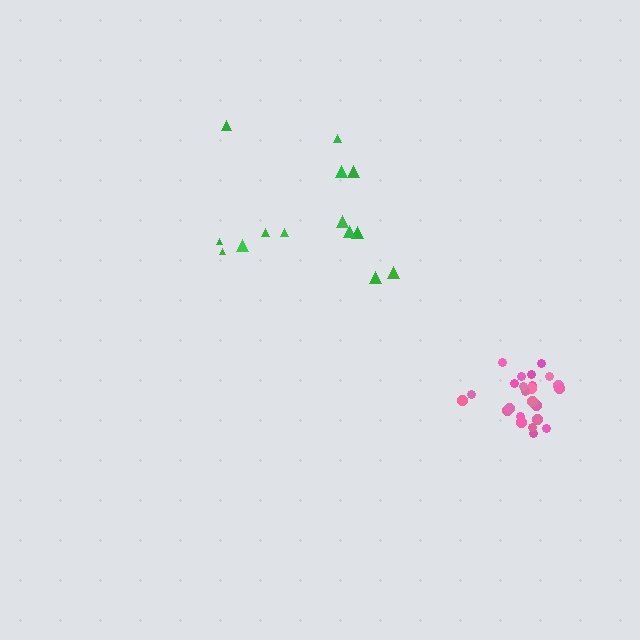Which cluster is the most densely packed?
Pink.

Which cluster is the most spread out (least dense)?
Green.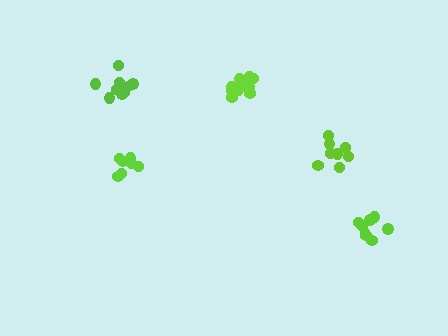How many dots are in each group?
Group 1: 8 dots, Group 2: 11 dots, Group 3: 8 dots, Group 4: 9 dots, Group 5: 7 dots (43 total).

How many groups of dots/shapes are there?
There are 5 groups.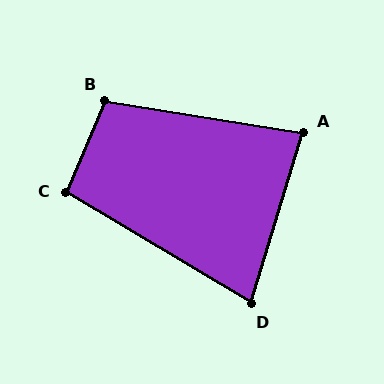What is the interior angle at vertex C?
Approximately 98 degrees (obtuse).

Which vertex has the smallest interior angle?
D, at approximately 76 degrees.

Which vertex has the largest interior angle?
B, at approximately 104 degrees.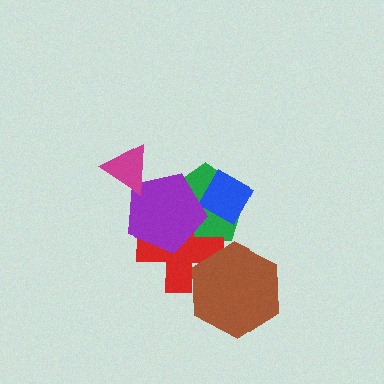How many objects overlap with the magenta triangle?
1 object overlaps with the magenta triangle.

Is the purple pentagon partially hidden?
Yes, it is partially covered by another shape.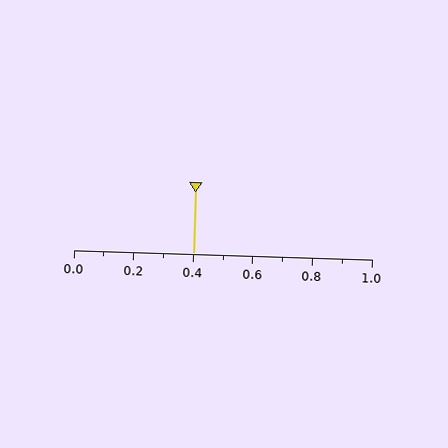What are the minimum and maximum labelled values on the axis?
The axis runs from 0.0 to 1.0.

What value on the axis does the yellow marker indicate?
The marker indicates approximately 0.4.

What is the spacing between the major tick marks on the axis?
The major ticks are spaced 0.2 apart.